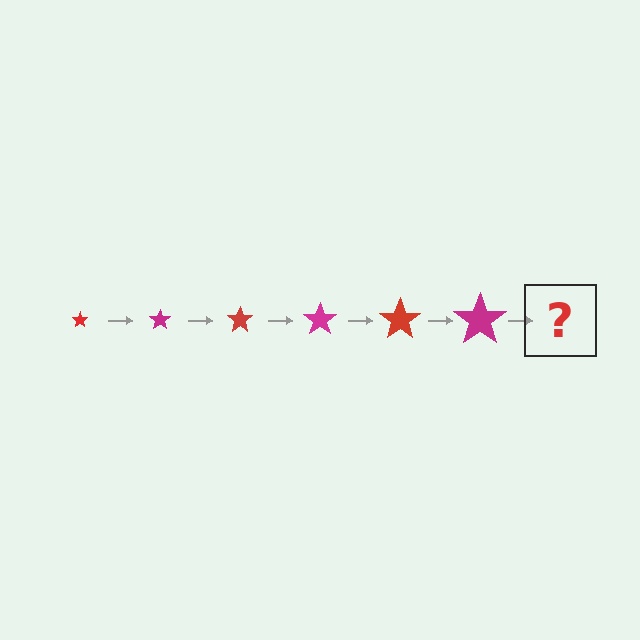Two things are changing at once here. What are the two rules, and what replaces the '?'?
The two rules are that the star grows larger each step and the color cycles through red and magenta. The '?' should be a red star, larger than the previous one.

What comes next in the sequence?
The next element should be a red star, larger than the previous one.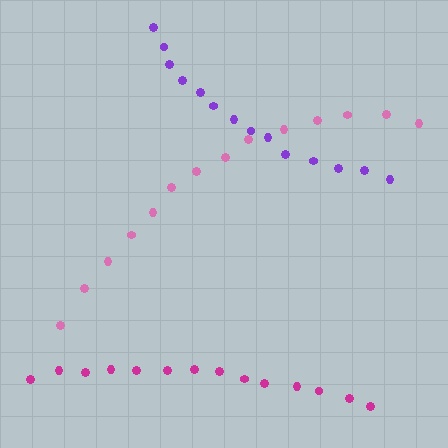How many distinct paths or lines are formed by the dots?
There are 3 distinct paths.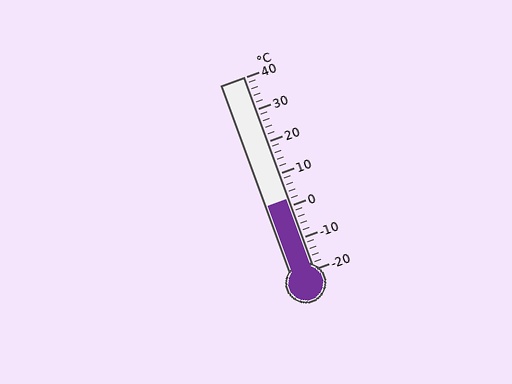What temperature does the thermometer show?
The thermometer shows approximately 2°C.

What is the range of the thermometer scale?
The thermometer scale ranges from -20°C to 40°C.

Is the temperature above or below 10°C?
The temperature is below 10°C.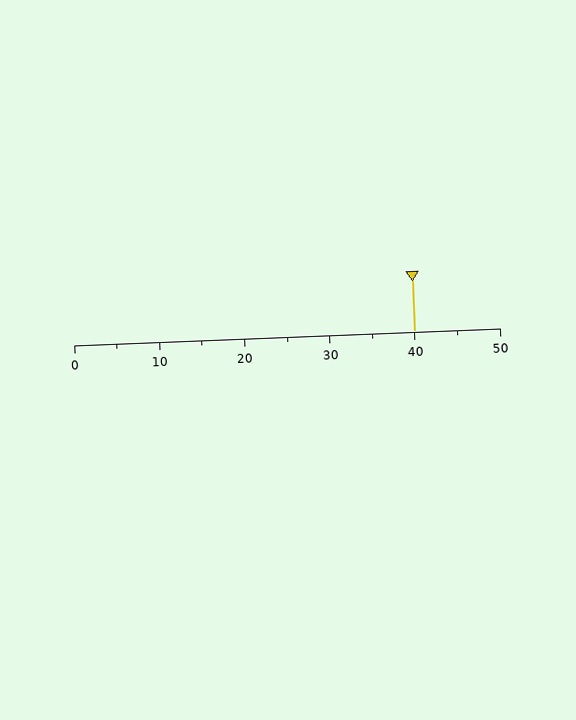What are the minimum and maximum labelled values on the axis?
The axis runs from 0 to 50.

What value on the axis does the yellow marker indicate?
The marker indicates approximately 40.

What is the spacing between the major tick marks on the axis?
The major ticks are spaced 10 apart.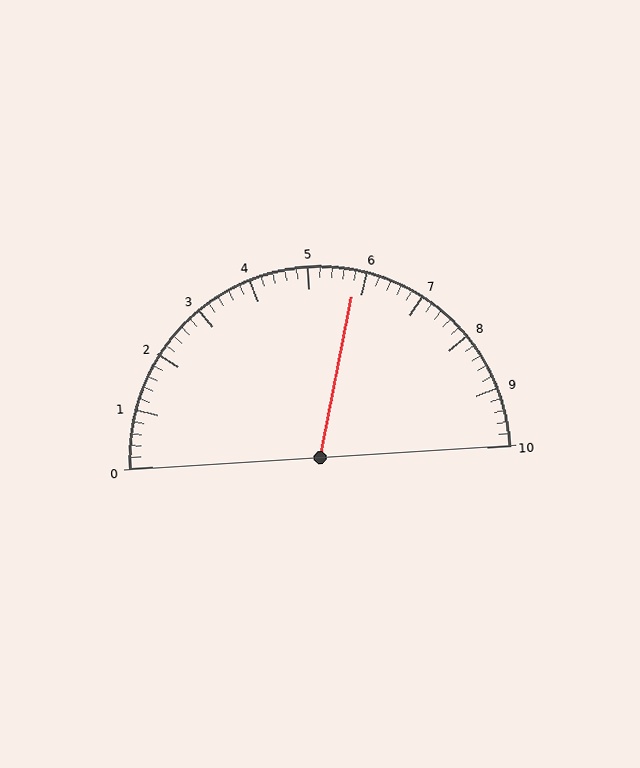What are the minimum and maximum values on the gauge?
The gauge ranges from 0 to 10.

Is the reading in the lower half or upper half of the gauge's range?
The reading is in the upper half of the range (0 to 10).